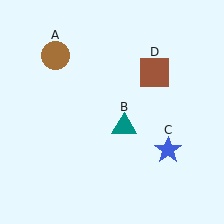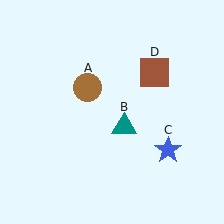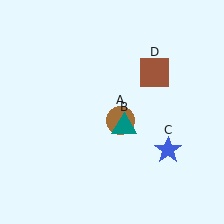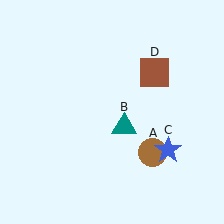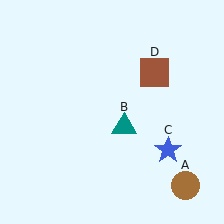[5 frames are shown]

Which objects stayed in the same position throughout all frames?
Teal triangle (object B) and blue star (object C) and brown square (object D) remained stationary.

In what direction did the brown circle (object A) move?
The brown circle (object A) moved down and to the right.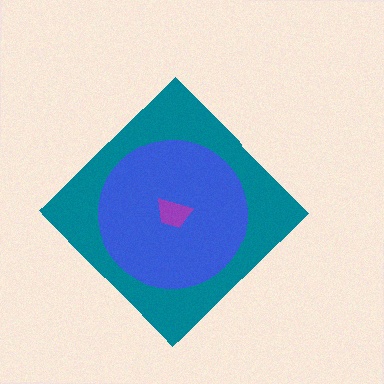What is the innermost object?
The purple trapezoid.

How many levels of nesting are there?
3.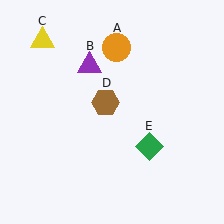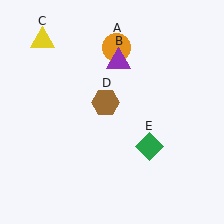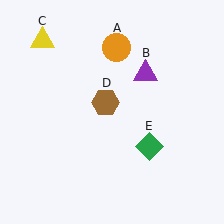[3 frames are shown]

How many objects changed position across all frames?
1 object changed position: purple triangle (object B).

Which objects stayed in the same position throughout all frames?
Orange circle (object A) and yellow triangle (object C) and brown hexagon (object D) and green diamond (object E) remained stationary.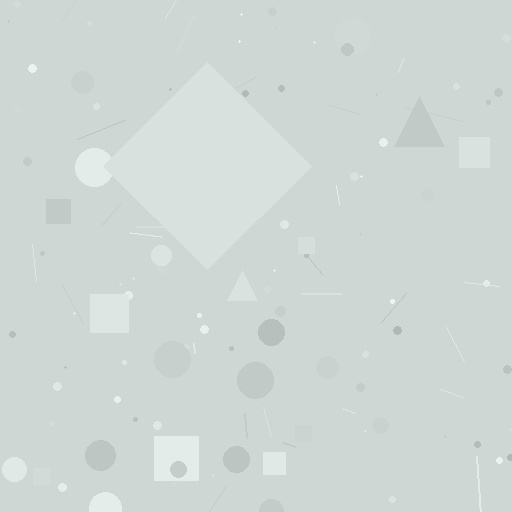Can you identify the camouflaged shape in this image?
The camouflaged shape is a diamond.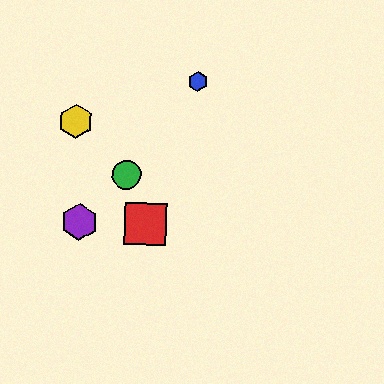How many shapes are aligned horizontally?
2 shapes (the red square, the purple hexagon) are aligned horizontally.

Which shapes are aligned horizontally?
The red square, the purple hexagon are aligned horizontally.